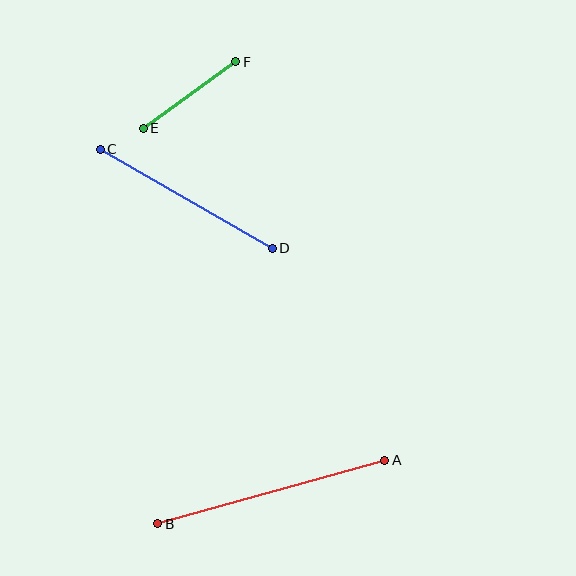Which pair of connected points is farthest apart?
Points A and B are farthest apart.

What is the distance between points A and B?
The distance is approximately 235 pixels.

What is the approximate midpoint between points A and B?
The midpoint is at approximately (271, 492) pixels.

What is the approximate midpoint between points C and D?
The midpoint is at approximately (186, 199) pixels.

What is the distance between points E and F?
The distance is approximately 114 pixels.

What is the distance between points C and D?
The distance is approximately 199 pixels.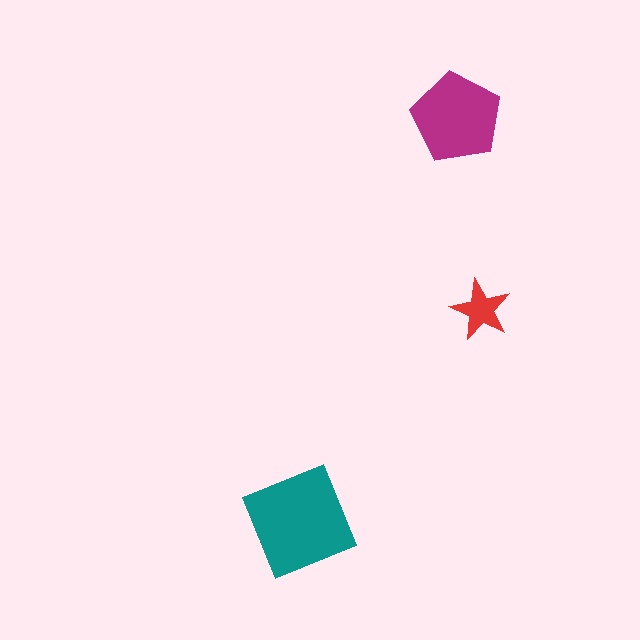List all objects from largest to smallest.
The teal square, the magenta pentagon, the red star.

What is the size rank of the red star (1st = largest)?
3rd.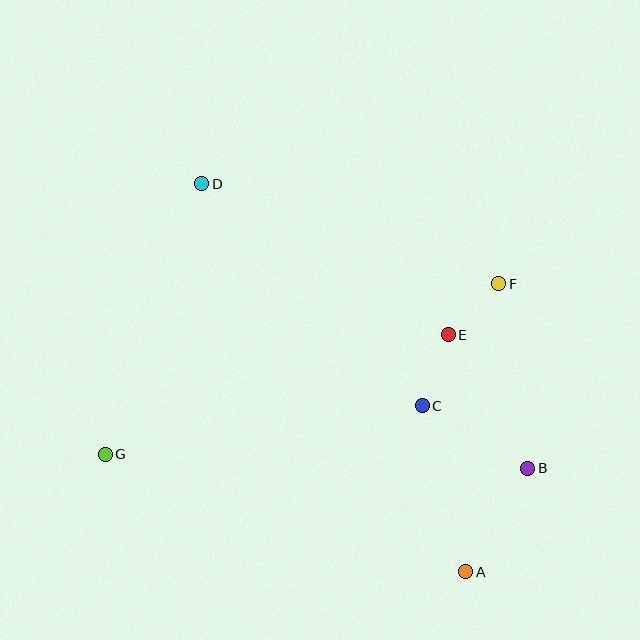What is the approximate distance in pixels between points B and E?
The distance between B and E is approximately 155 pixels.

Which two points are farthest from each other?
Points A and D are farthest from each other.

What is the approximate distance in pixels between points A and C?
The distance between A and C is approximately 171 pixels.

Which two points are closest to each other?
Points E and F are closest to each other.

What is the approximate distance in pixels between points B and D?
The distance between B and D is approximately 433 pixels.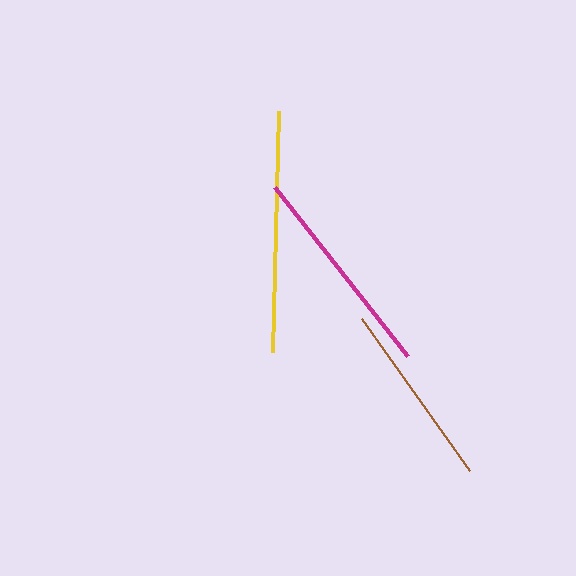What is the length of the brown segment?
The brown segment is approximately 186 pixels long.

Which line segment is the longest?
The yellow line is the longest at approximately 240 pixels.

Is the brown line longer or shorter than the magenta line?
The magenta line is longer than the brown line.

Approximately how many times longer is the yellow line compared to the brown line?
The yellow line is approximately 1.3 times the length of the brown line.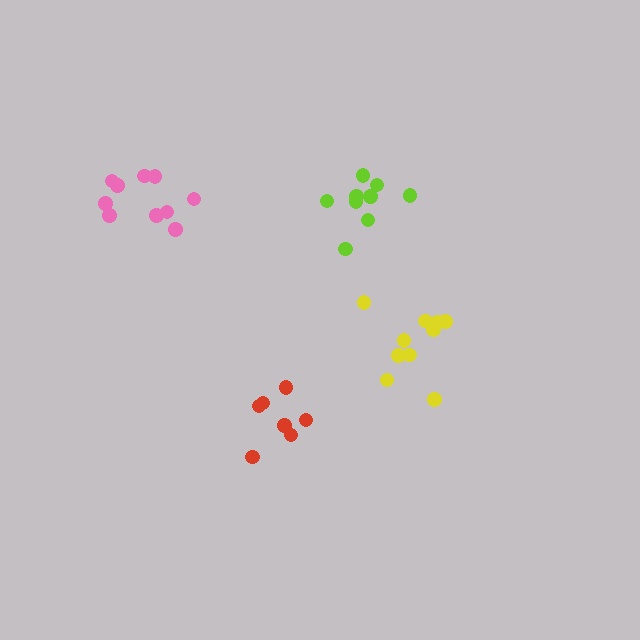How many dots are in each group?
Group 1: 7 dots, Group 2: 9 dots, Group 3: 10 dots, Group 4: 10 dots (36 total).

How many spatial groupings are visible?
There are 4 spatial groupings.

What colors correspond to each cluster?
The clusters are colored: red, lime, yellow, pink.